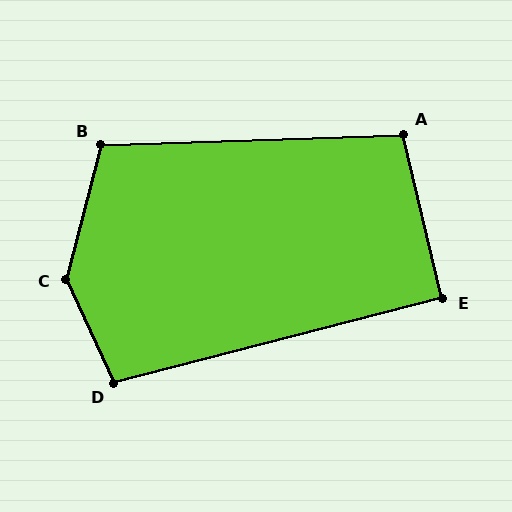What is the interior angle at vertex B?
Approximately 106 degrees (obtuse).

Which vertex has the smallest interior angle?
E, at approximately 91 degrees.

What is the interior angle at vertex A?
Approximately 101 degrees (obtuse).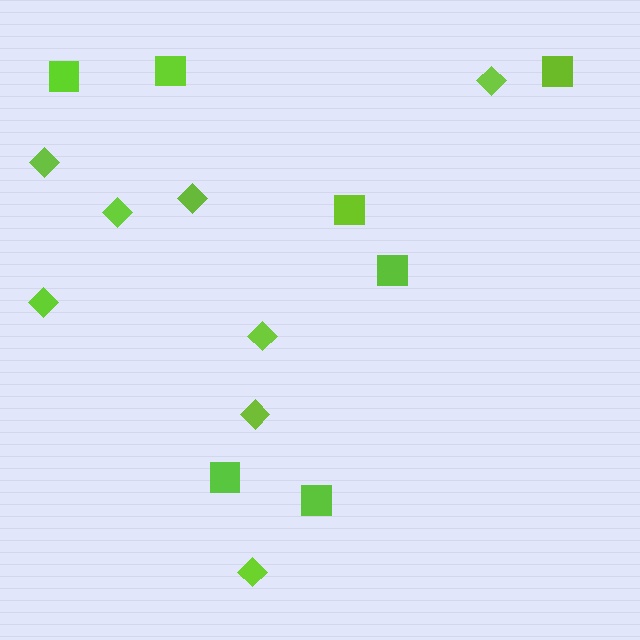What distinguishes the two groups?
There are 2 groups: one group of diamonds (8) and one group of squares (7).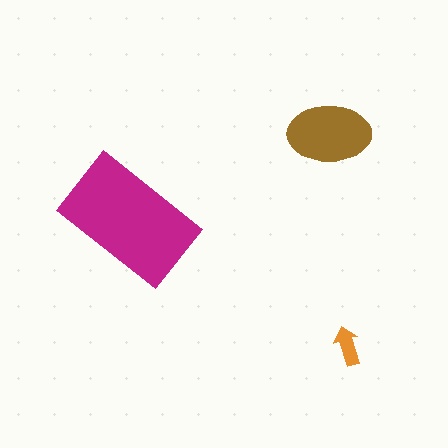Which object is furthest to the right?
The orange arrow is rightmost.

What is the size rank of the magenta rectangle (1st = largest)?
1st.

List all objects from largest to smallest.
The magenta rectangle, the brown ellipse, the orange arrow.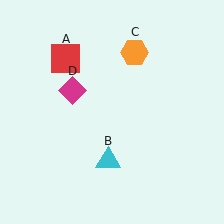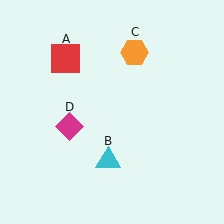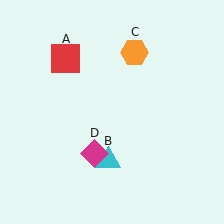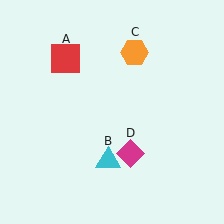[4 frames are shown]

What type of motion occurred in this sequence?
The magenta diamond (object D) rotated counterclockwise around the center of the scene.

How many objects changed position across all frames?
1 object changed position: magenta diamond (object D).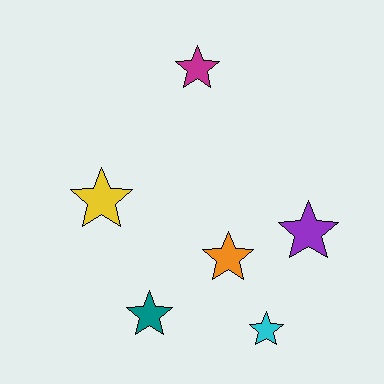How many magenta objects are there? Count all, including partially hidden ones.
There is 1 magenta object.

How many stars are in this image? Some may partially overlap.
There are 6 stars.